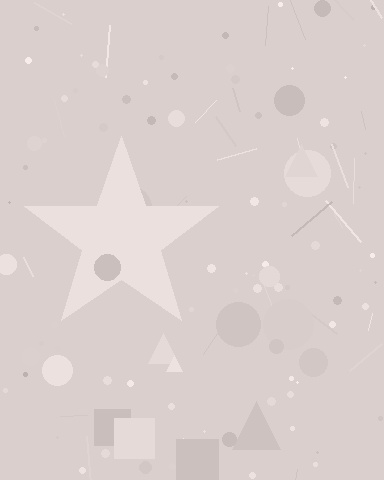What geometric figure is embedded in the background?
A star is embedded in the background.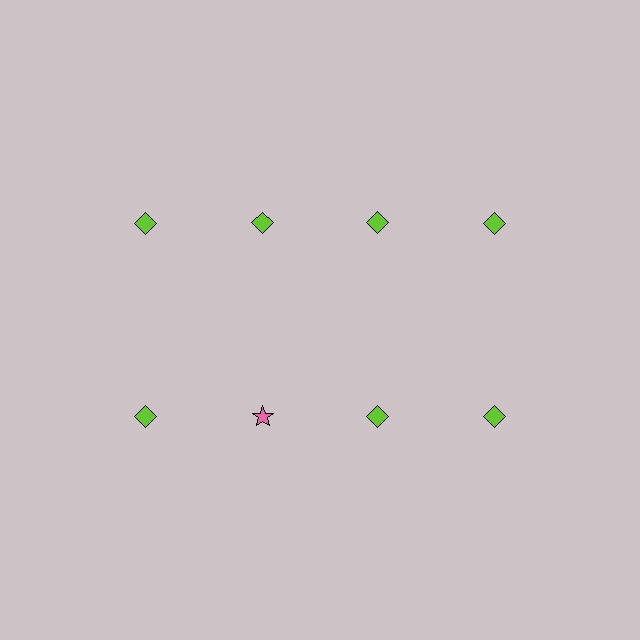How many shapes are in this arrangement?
There are 8 shapes arranged in a grid pattern.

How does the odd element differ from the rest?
It differs in both color (pink instead of lime) and shape (star instead of diamond).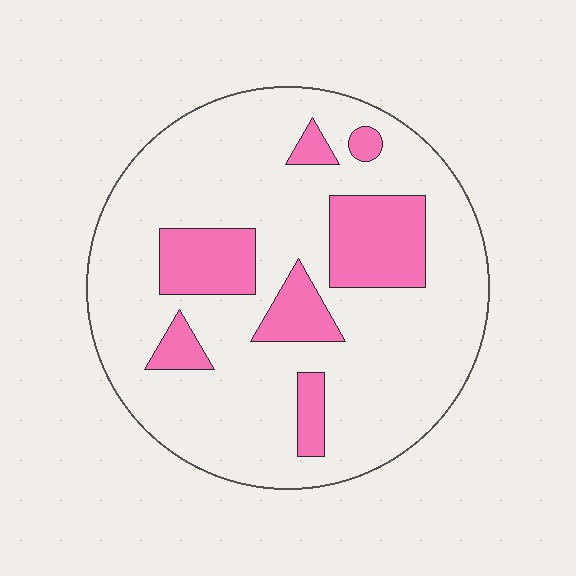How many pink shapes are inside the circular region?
7.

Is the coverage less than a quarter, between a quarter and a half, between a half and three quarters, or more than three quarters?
Less than a quarter.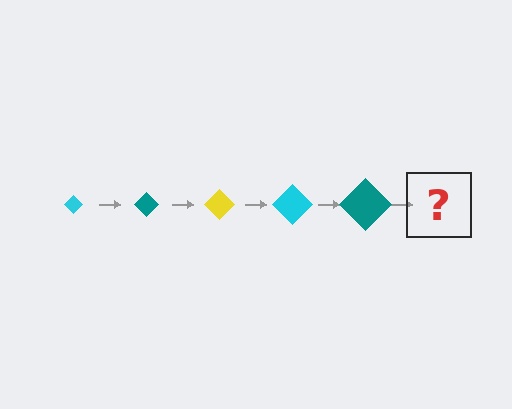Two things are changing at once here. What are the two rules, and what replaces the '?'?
The two rules are that the diamond grows larger each step and the color cycles through cyan, teal, and yellow. The '?' should be a yellow diamond, larger than the previous one.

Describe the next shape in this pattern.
It should be a yellow diamond, larger than the previous one.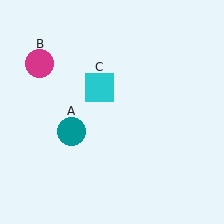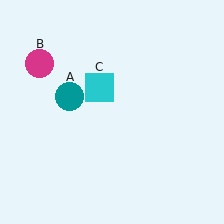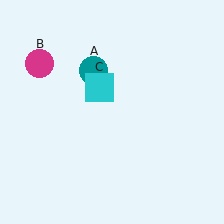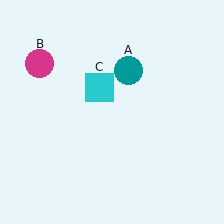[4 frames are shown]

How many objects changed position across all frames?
1 object changed position: teal circle (object A).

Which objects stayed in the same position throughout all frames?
Magenta circle (object B) and cyan square (object C) remained stationary.